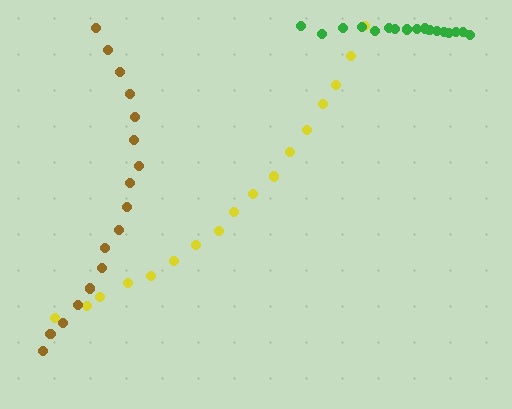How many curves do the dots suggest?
There are 3 distinct paths.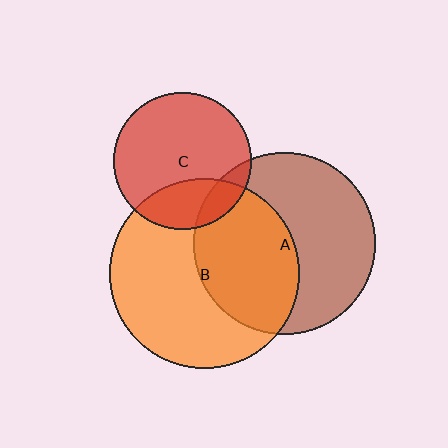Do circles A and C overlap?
Yes.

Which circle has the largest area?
Circle B (orange).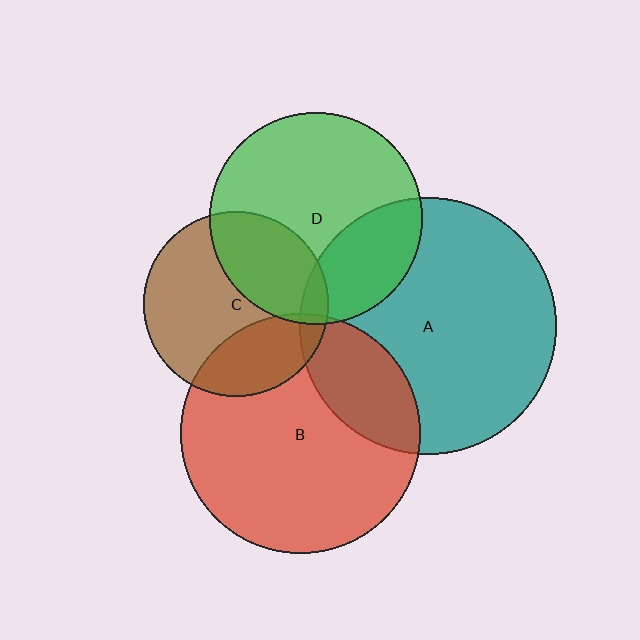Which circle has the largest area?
Circle A (teal).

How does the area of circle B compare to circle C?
Approximately 1.7 times.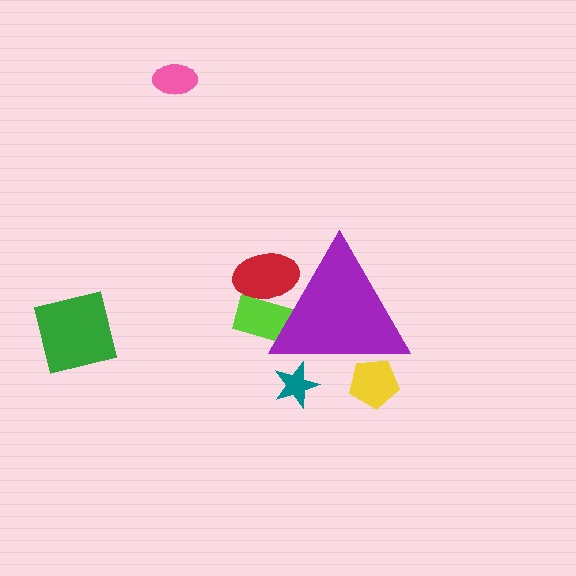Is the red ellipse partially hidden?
Yes, the red ellipse is partially hidden behind the purple triangle.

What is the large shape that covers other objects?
A purple triangle.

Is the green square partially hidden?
No, the green square is fully visible.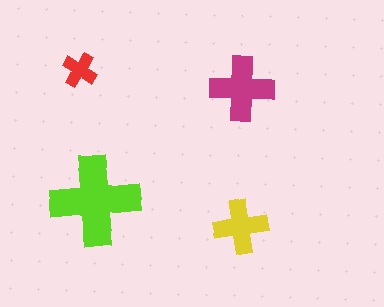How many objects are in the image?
There are 4 objects in the image.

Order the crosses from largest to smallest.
the lime one, the magenta one, the yellow one, the red one.